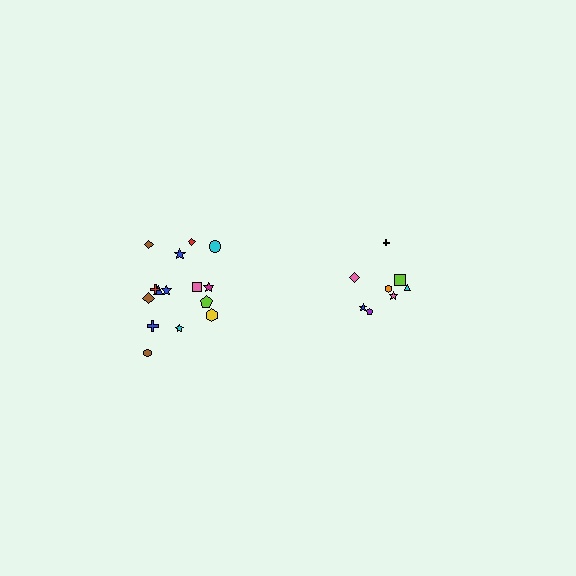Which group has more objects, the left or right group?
The left group.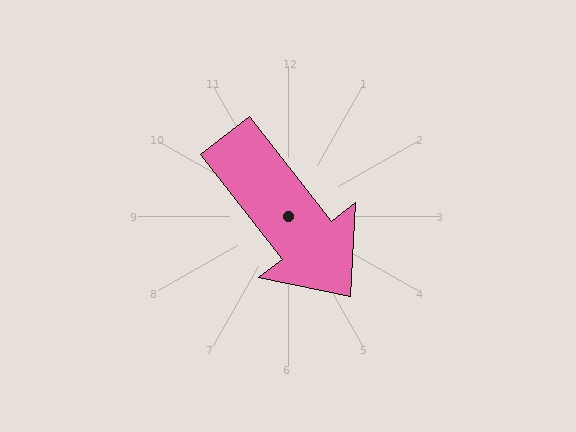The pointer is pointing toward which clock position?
Roughly 5 o'clock.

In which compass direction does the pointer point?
Southeast.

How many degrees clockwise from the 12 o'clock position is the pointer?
Approximately 142 degrees.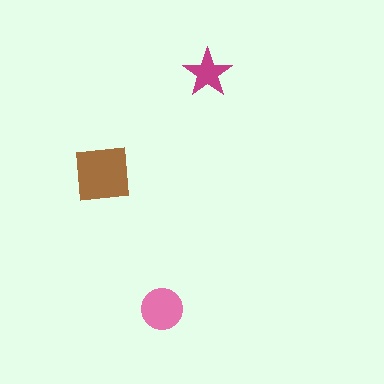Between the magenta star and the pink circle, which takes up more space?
The pink circle.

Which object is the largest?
The brown square.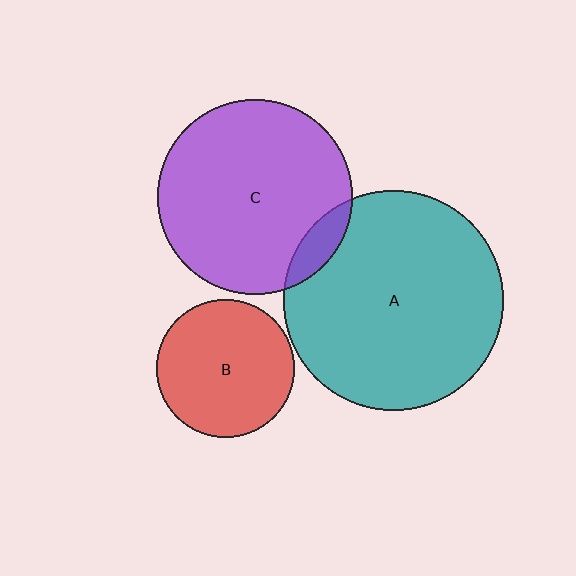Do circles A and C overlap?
Yes.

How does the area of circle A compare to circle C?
Approximately 1.3 times.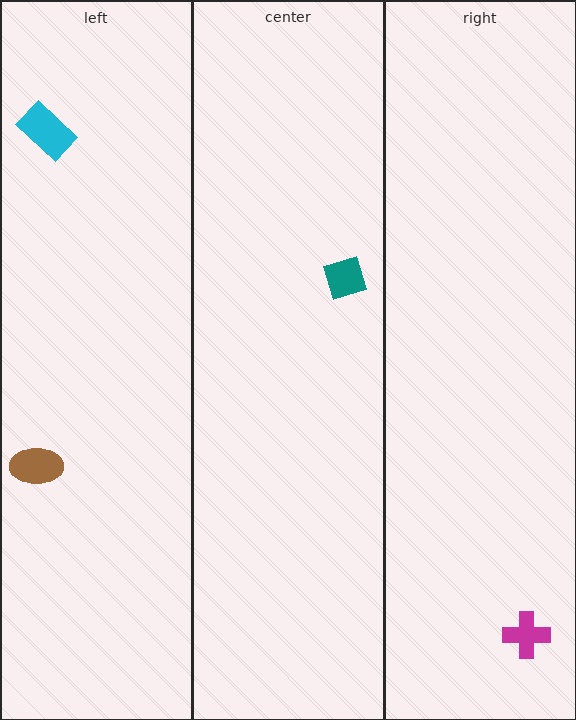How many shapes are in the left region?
2.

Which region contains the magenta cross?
The right region.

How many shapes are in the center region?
1.